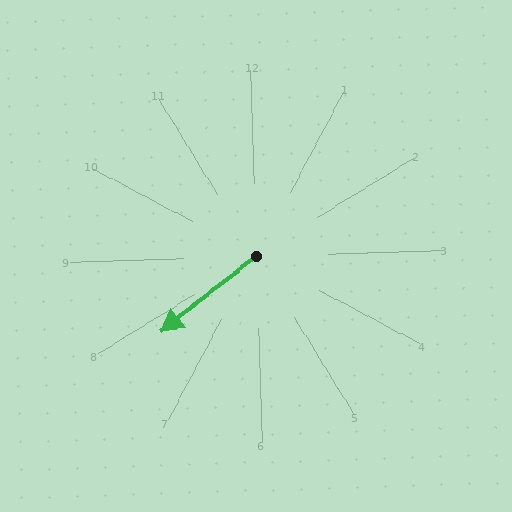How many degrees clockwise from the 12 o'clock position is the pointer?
Approximately 233 degrees.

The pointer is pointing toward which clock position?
Roughly 8 o'clock.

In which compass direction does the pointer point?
Southwest.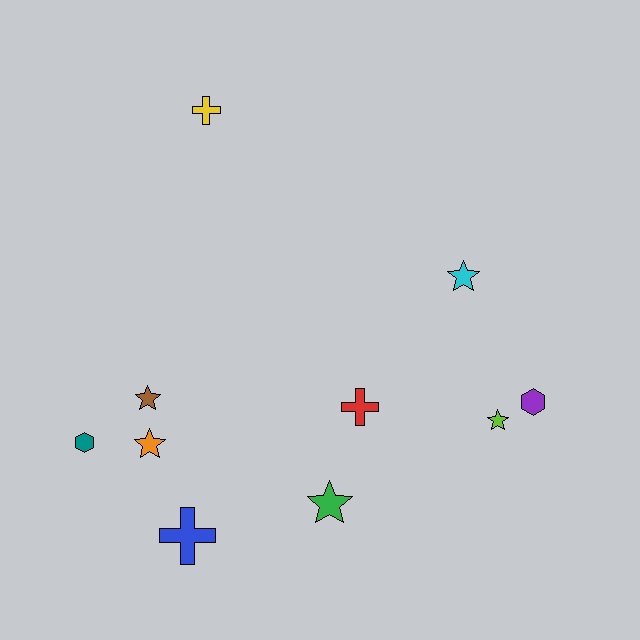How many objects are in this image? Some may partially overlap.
There are 10 objects.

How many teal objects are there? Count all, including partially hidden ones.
There is 1 teal object.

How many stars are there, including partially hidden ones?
There are 5 stars.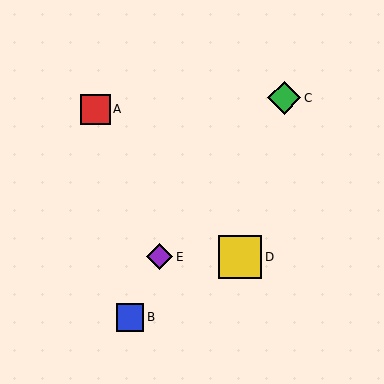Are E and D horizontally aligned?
Yes, both are at y≈257.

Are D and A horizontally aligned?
No, D is at y≈257 and A is at y≈109.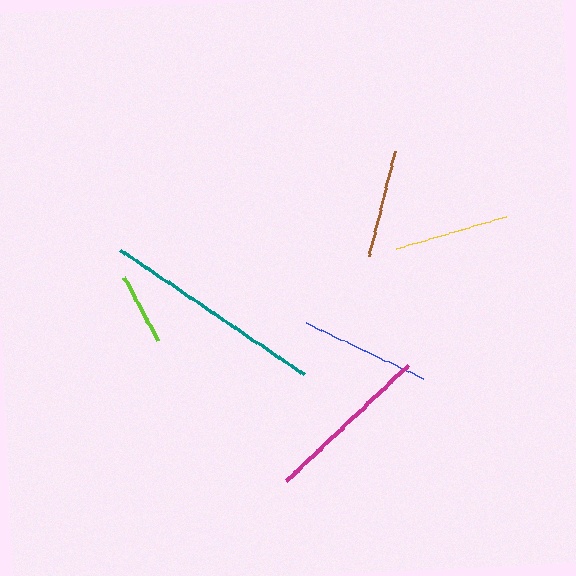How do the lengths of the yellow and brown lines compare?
The yellow and brown lines are approximately the same length.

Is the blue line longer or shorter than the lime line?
The blue line is longer than the lime line.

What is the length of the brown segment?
The brown segment is approximately 109 pixels long.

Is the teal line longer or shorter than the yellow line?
The teal line is longer than the yellow line.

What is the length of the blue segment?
The blue segment is approximately 131 pixels long.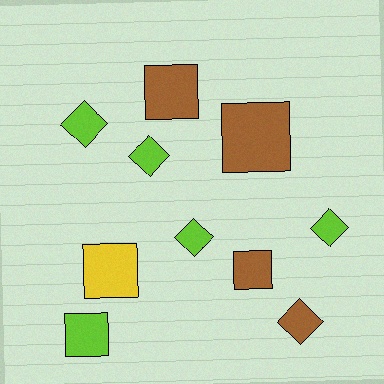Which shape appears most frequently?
Square, with 5 objects.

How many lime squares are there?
There is 1 lime square.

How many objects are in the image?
There are 10 objects.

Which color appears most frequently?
Lime, with 5 objects.